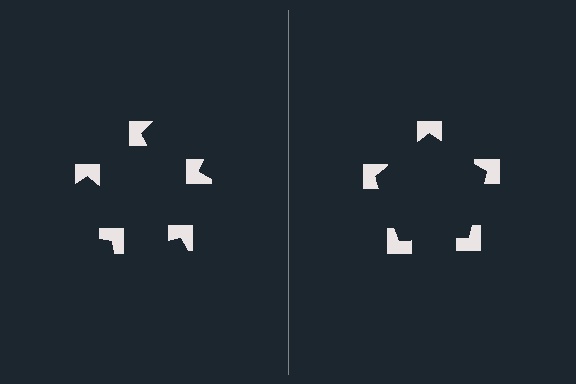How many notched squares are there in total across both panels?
10 — 5 on each side.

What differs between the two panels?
The notched squares are positioned identically on both sides; only the wedge orientations differ. On the right they align to a pentagon; on the left they are misaligned.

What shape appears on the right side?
An illusory pentagon.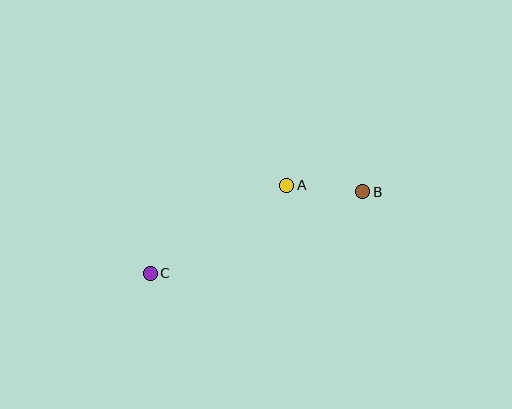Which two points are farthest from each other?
Points B and C are farthest from each other.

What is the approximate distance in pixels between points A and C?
The distance between A and C is approximately 162 pixels.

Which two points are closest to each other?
Points A and B are closest to each other.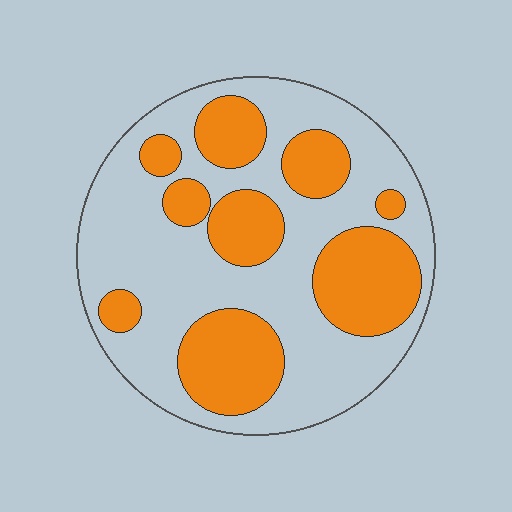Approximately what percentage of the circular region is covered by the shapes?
Approximately 35%.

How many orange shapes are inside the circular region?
9.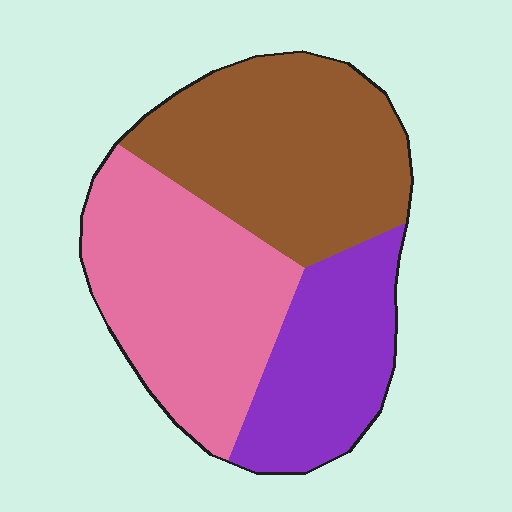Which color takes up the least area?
Purple, at roughly 25%.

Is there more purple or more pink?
Pink.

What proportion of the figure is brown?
Brown covers around 40% of the figure.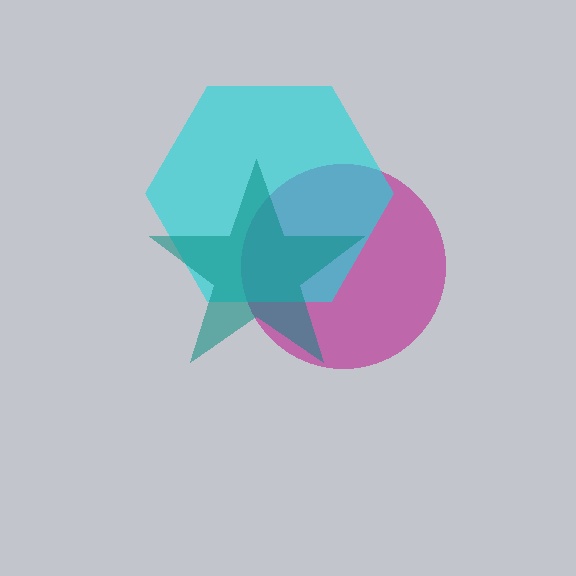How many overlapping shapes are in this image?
There are 3 overlapping shapes in the image.